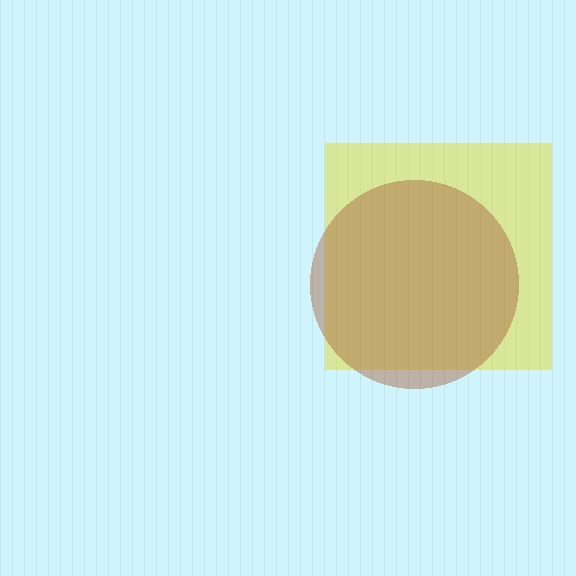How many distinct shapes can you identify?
There are 2 distinct shapes: a yellow square, a brown circle.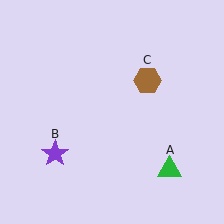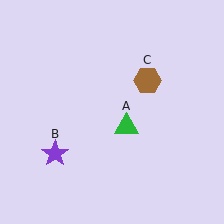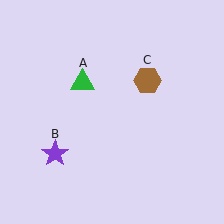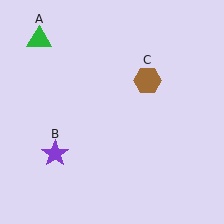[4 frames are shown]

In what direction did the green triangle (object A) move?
The green triangle (object A) moved up and to the left.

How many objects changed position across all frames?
1 object changed position: green triangle (object A).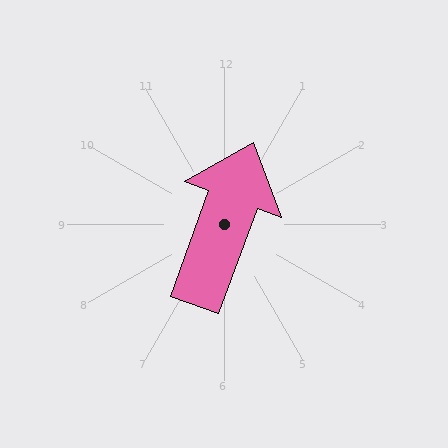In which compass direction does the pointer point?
North.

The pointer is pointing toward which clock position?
Roughly 1 o'clock.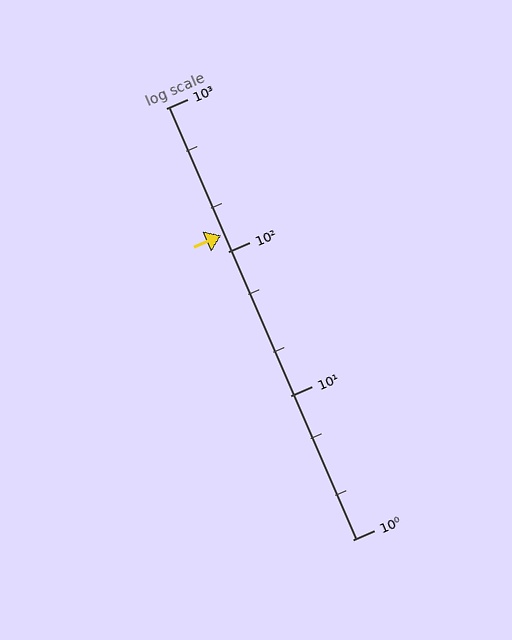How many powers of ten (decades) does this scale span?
The scale spans 3 decades, from 1 to 1000.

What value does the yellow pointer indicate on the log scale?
The pointer indicates approximately 130.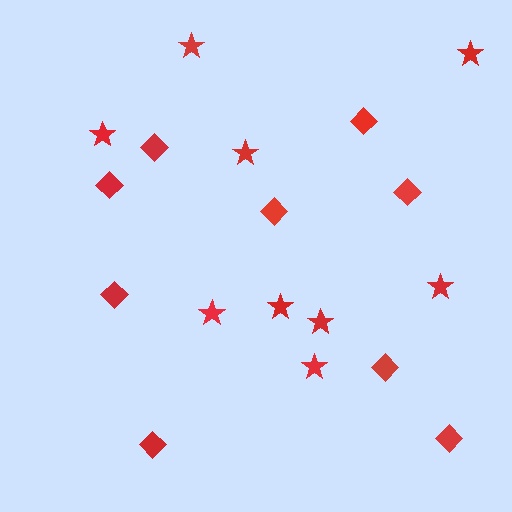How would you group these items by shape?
There are 2 groups: one group of diamonds (9) and one group of stars (9).